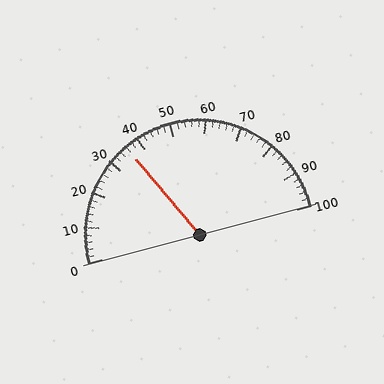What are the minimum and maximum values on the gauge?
The gauge ranges from 0 to 100.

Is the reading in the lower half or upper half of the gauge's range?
The reading is in the lower half of the range (0 to 100).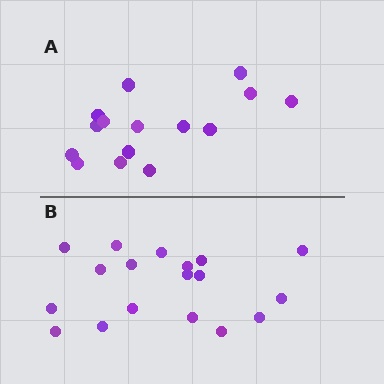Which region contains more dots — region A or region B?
Region B (the bottom region) has more dots.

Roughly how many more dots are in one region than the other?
Region B has just a few more — roughly 2 or 3 more dots than region A.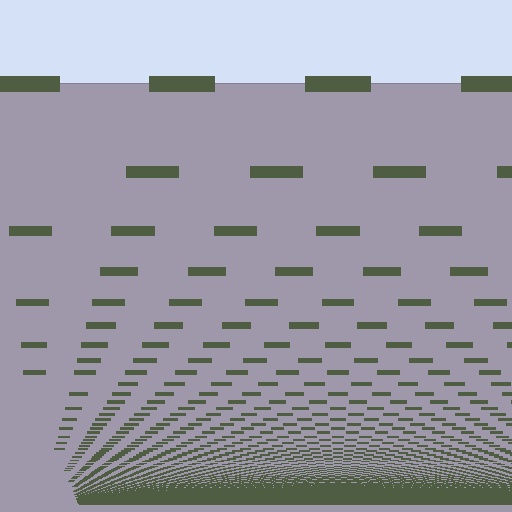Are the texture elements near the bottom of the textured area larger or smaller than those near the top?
Smaller. The gradient is inverted — elements near the bottom are smaller and denser.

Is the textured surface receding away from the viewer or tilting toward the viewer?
The surface appears to tilt toward the viewer. Texture elements get larger and sparser toward the top.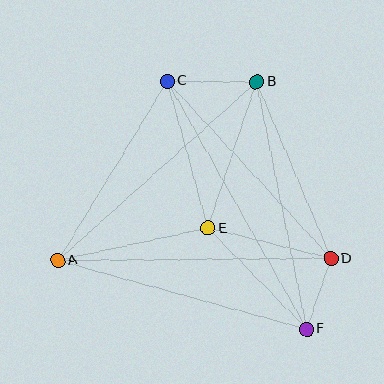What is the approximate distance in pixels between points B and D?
The distance between B and D is approximately 192 pixels.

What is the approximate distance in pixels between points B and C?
The distance between B and C is approximately 90 pixels.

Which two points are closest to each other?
Points D and F are closest to each other.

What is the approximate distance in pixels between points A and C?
The distance between A and C is approximately 210 pixels.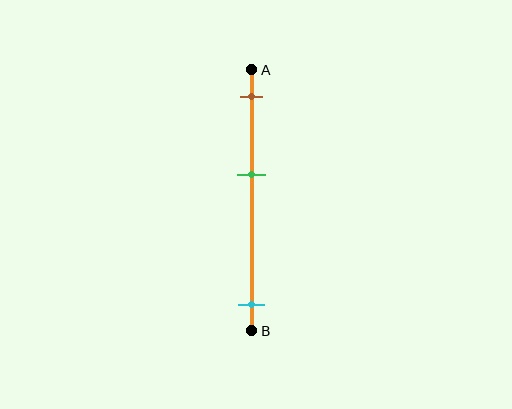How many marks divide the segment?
There are 3 marks dividing the segment.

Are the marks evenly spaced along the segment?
No, the marks are not evenly spaced.